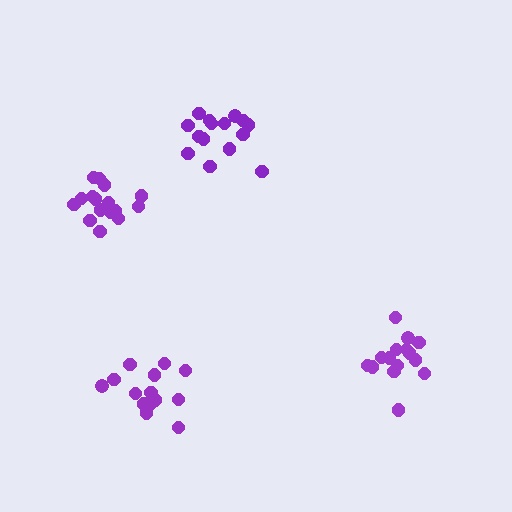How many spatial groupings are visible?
There are 4 spatial groupings.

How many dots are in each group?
Group 1: 16 dots, Group 2: 16 dots, Group 3: 15 dots, Group 4: 15 dots (62 total).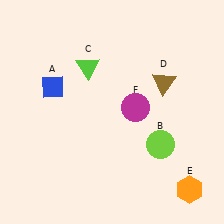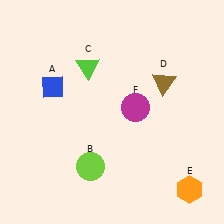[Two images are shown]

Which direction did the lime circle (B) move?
The lime circle (B) moved left.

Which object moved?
The lime circle (B) moved left.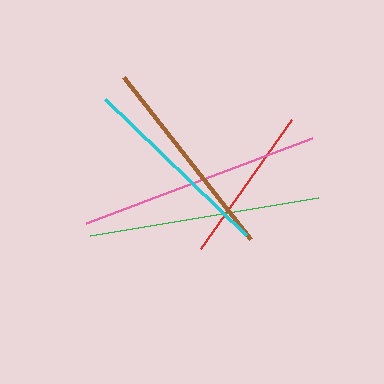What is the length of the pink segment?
The pink segment is approximately 241 pixels long.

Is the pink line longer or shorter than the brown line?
The pink line is longer than the brown line.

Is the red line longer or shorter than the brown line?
The brown line is longer than the red line.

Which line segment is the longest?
The pink line is the longest at approximately 241 pixels.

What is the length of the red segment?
The red segment is approximately 158 pixels long.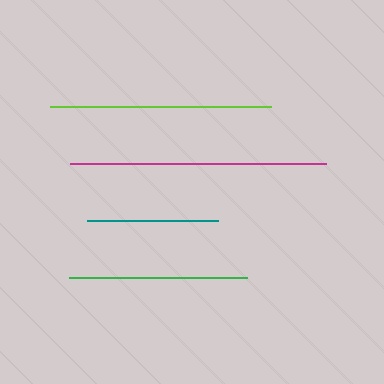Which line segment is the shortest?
The teal line is the shortest at approximately 130 pixels.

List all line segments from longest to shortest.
From longest to shortest: magenta, lime, green, teal.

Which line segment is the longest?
The magenta line is the longest at approximately 255 pixels.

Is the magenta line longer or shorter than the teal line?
The magenta line is longer than the teal line.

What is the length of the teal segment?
The teal segment is approximately 130 pixels long.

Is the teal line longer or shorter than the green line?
The green line is longer than the teal line.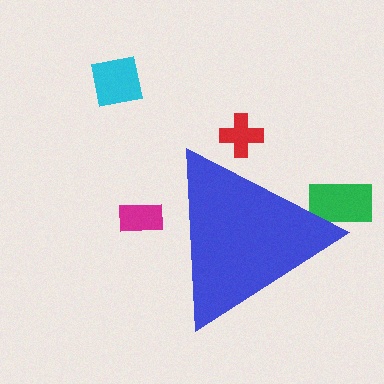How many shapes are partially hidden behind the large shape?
3 shapes are partially hidden.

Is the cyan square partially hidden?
No, the cyan square is fully visible.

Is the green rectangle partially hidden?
Yes, the green rectangle is partially hidden behind the blue triangle.